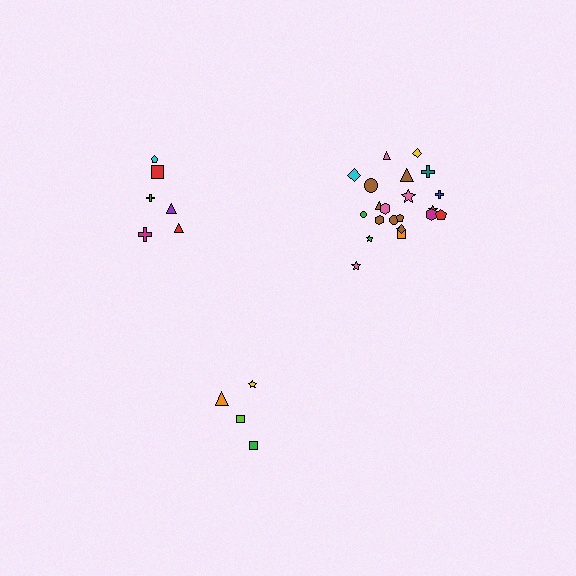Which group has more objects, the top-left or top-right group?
The top-right group.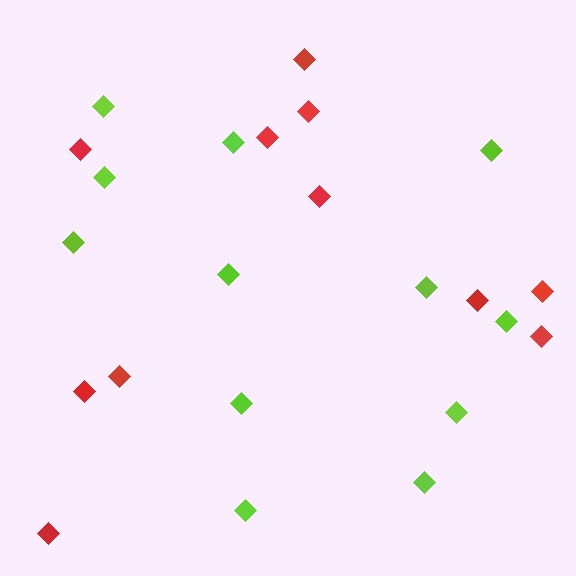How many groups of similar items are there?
There are 2 groups: one group of lime diamonds (12) and one group of red diamonds (11).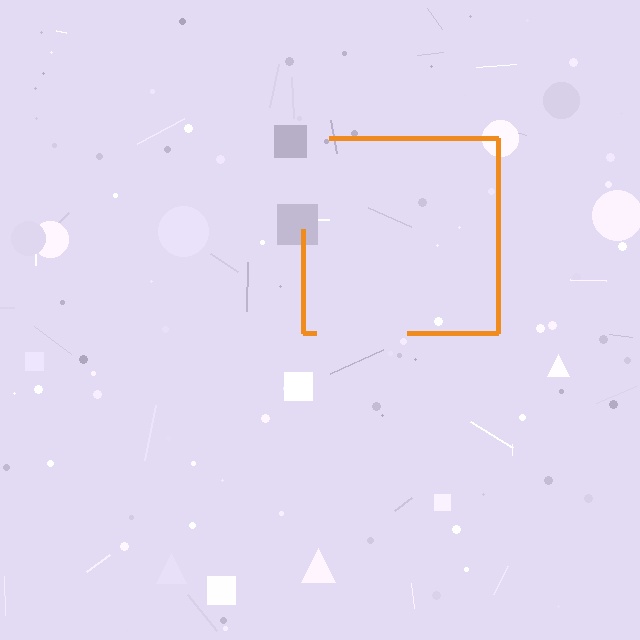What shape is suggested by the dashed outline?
The dashed outline suggests a square.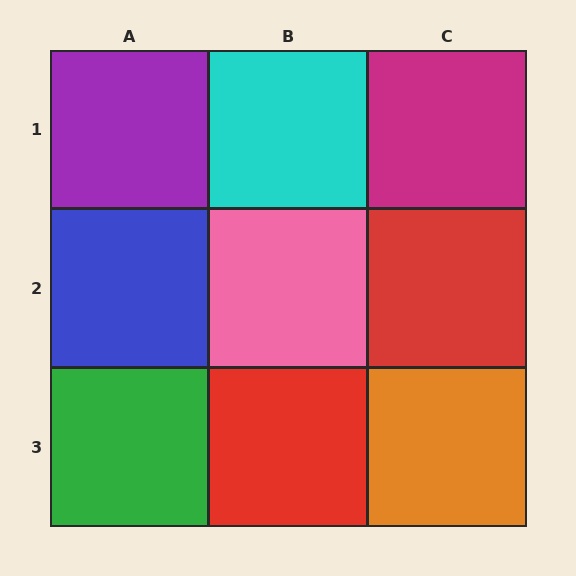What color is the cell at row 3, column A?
Green.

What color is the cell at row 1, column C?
Magenta.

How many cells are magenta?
1 cell is magenta.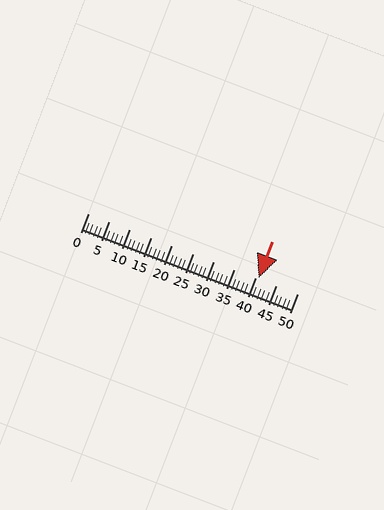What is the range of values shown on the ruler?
The ruler shows values from 0 to 50.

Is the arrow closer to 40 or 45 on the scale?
The arrow is closer to 40.